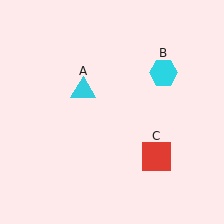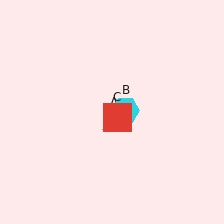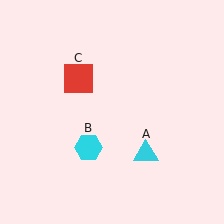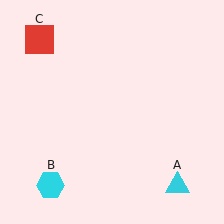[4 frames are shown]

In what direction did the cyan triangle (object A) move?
The cyan triangle (object A) moved down and to the right.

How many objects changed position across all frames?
3 objects changed position: cyan triangle (object A), cyan hexagon (object B), red square (object C).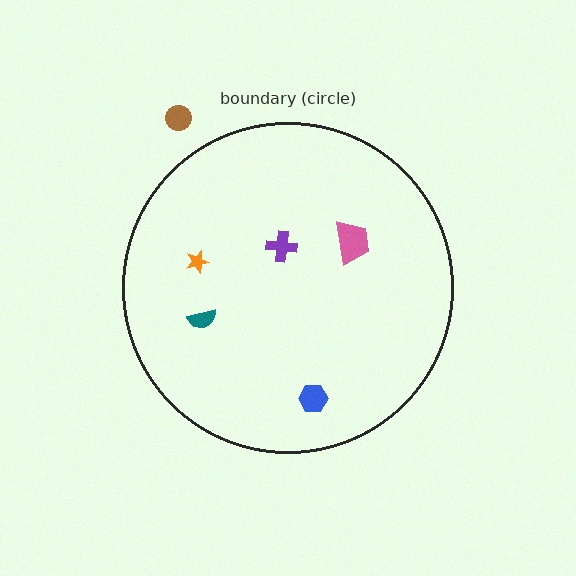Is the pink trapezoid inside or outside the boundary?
Inside.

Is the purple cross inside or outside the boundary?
Inside.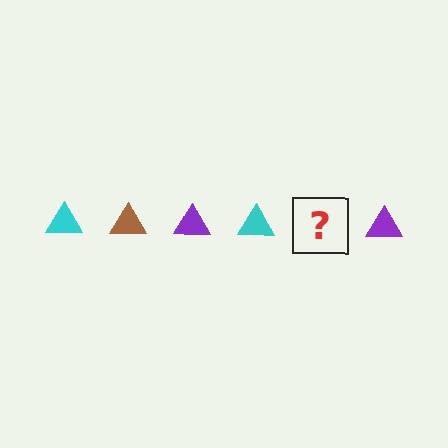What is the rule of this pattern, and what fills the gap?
The rule is that the pattern cycles through cyan, brown, purple triangles. The gap should be filled with a brown triangle.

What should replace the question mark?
The question mark should be replaced with a brown triangle.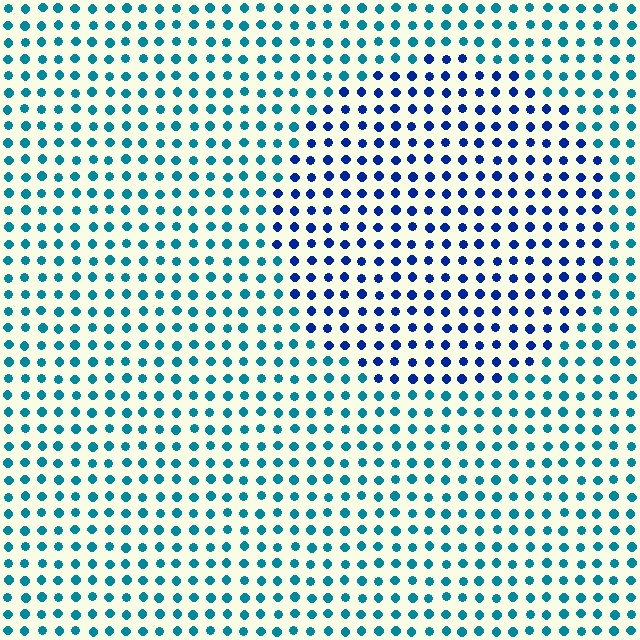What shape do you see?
I see a circle.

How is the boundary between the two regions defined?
The boundary is defined purely by a slight shift in hue (about 39 degrees). Spacing, size, and orientation are identical on both sides.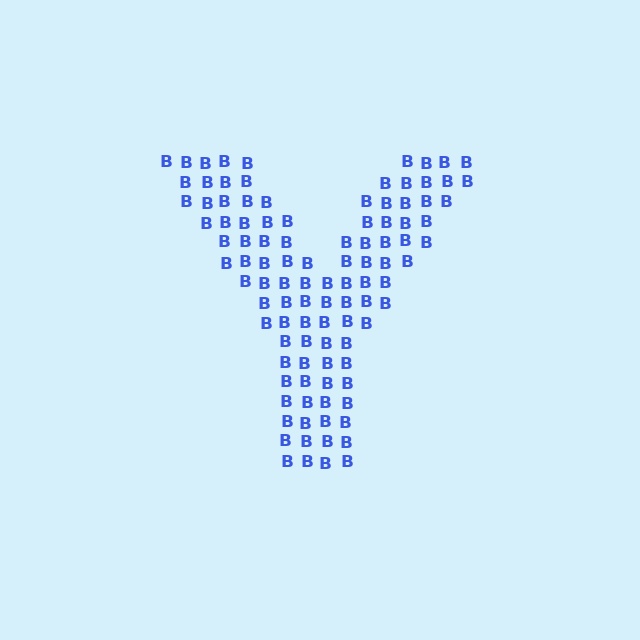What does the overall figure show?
The overall figure shows the letter Y.